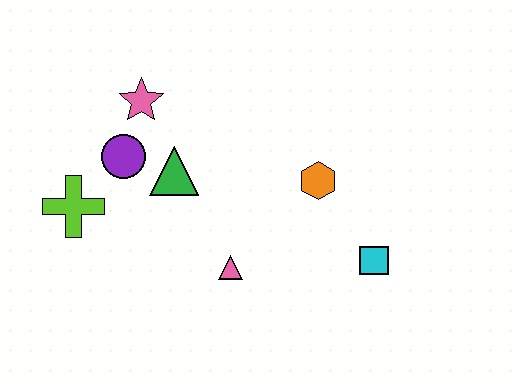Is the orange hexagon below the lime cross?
No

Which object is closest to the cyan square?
The orange hexagon is closest to the cyan square.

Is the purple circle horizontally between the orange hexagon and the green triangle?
No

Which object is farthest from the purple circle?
The cyan square is farthest from the purple circle.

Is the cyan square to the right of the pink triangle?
Yes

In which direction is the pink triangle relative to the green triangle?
The pink triangle is below the green triangle.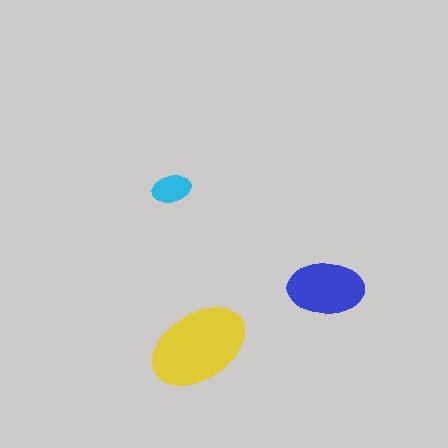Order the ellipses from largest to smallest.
the yellow one, the blue one, the cyan one.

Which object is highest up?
The cyan ellipse is topmost.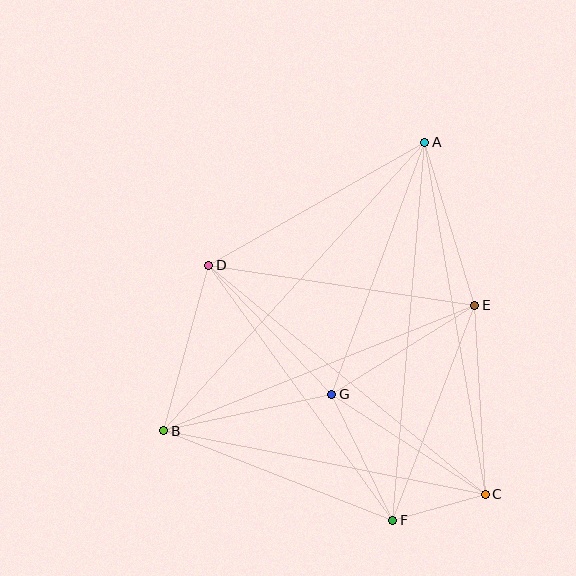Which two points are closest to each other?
Points C and F are closest to each other.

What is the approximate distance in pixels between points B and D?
The distance between B and D is approximately 172 pixels.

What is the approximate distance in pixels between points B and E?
The distance between B and E is approximately 335 pixels.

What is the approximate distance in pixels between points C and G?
The distance between C and G is approximately 183 pixels.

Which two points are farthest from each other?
Points A and B are farthest from each other.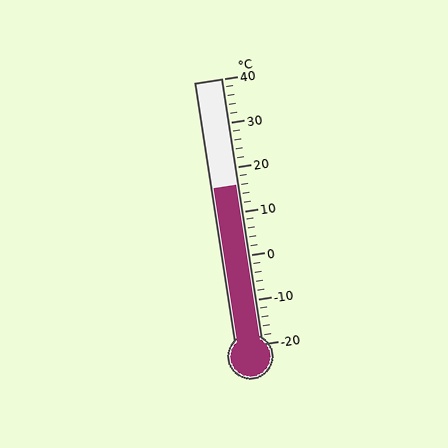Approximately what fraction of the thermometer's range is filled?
The thermometer is filled to approximately 60% of its range.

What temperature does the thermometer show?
The thermometer shows approximately 16°C.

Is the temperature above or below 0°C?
The temperature is above 0°C.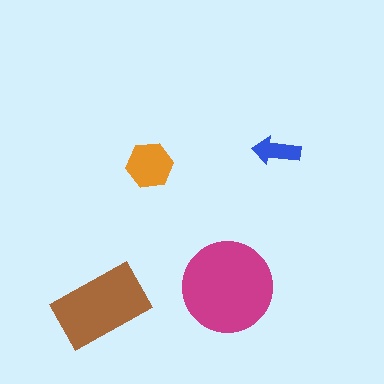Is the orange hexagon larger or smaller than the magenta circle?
Smaller.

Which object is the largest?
The magenta circle.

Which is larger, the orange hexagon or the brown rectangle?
The brown rectangle.